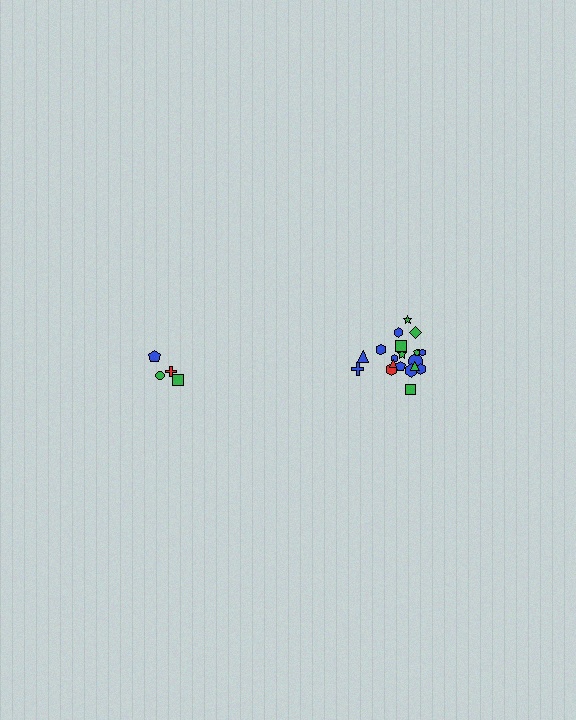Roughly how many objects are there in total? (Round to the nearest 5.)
Roughly 25 objects in total.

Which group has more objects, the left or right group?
The right group.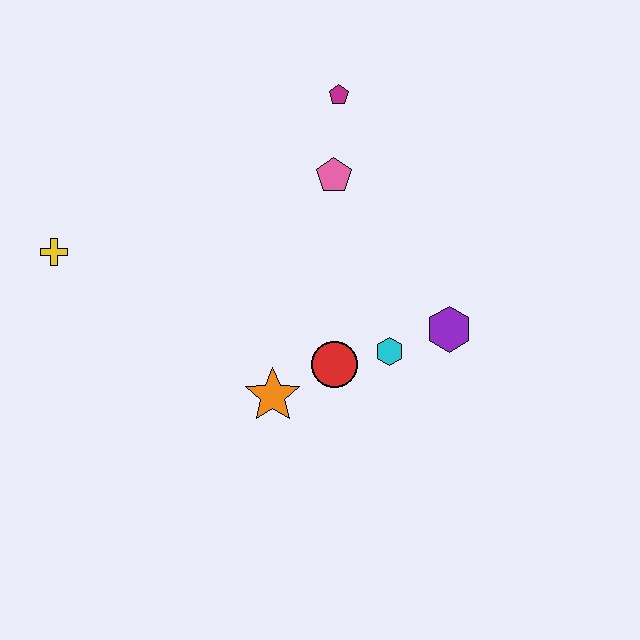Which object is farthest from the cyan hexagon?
The yellow cross is farthest from the cyan hexagon.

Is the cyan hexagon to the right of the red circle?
Yes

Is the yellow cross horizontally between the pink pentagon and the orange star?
No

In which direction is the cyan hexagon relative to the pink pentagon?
The cyan hexagon is below the pink pentagon.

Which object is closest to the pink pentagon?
The magenta pentagon is closest to the pink pentagon.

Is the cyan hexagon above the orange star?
Yes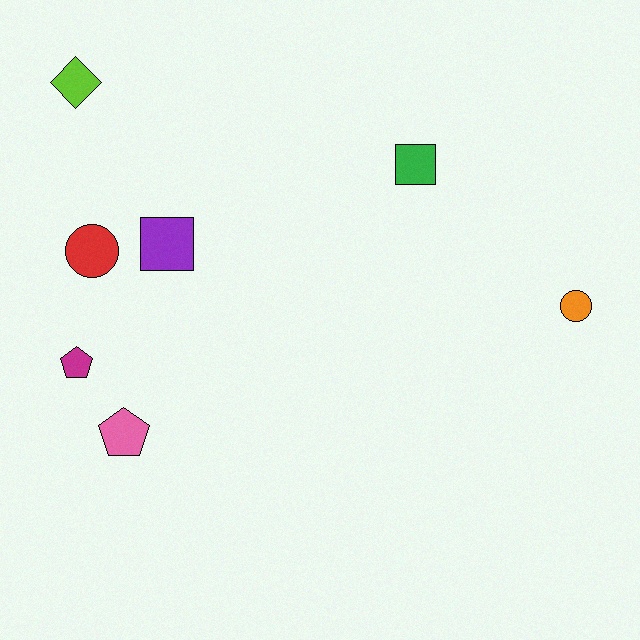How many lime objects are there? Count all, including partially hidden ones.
There is 1 lime object.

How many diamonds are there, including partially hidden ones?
There is 1 diamond.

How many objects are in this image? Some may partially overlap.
There are 7 objects.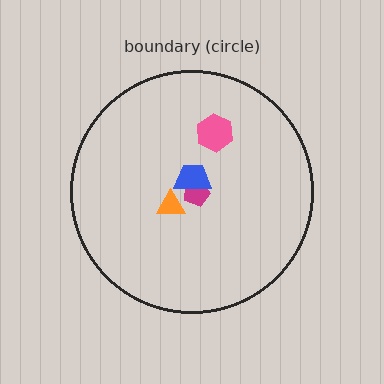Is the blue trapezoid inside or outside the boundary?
Inside.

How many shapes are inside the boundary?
4 inside, 0 outside.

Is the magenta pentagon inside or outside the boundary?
Inside.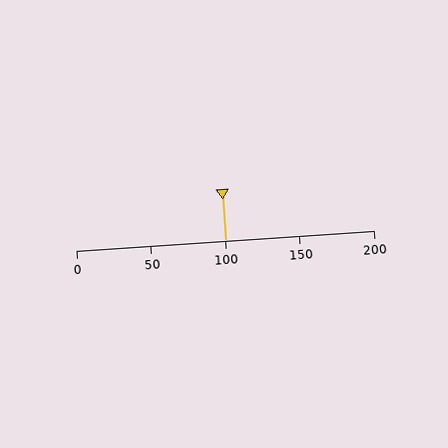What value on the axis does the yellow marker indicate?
The marker indicates approximately 100.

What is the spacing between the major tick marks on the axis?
The major ticks are spaced 50 apart.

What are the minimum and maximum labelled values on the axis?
The axis runs from 0 to 200.